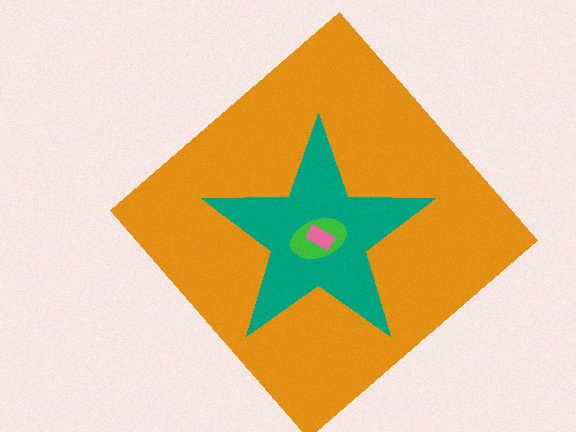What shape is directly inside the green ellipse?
The pink rectangle.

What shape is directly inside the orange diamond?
The teal star.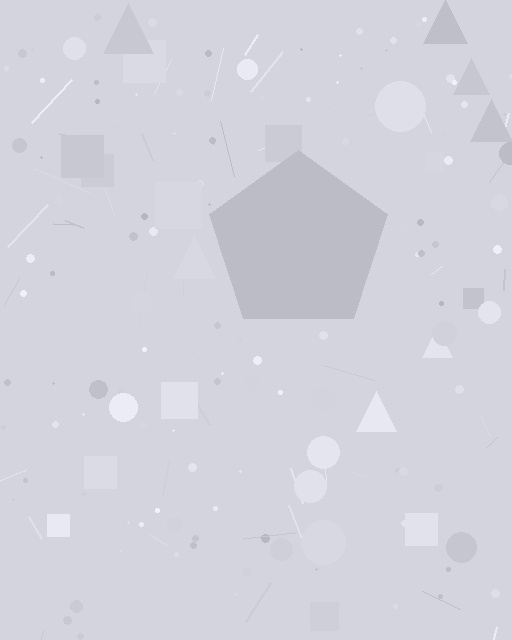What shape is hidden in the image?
A pentagon is hidden in the image.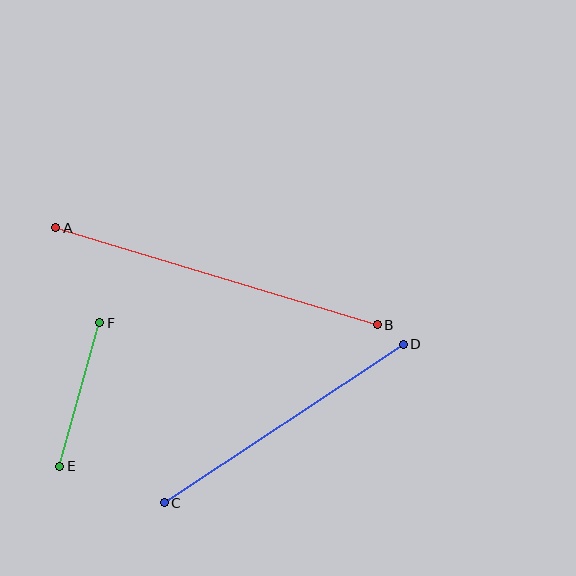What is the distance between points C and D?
The distance is approximately 287 pixels.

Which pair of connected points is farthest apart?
Points A and B are farthest apart.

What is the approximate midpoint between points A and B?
The midpoint is at approximately (216, 276) pixels.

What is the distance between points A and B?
The distance is approximately 336 pixels.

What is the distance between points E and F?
The distance is approximately 149 pixels.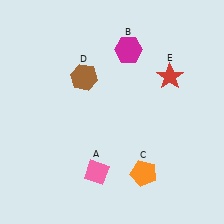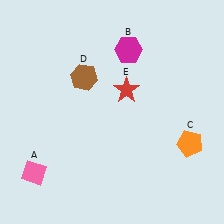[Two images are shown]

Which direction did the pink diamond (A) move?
The pink diamond (A) moved left.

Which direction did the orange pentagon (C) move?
The orange pentagon (C) moved right.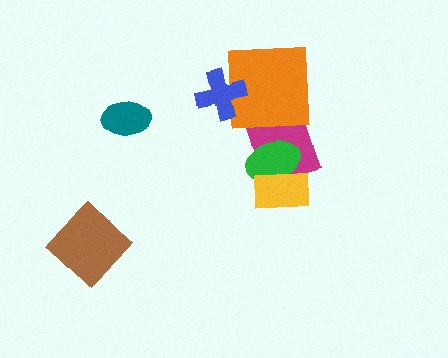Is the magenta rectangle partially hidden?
Yes, it is partially covered by another shape.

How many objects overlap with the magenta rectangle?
3 objects overlap with the magenta rectangle.